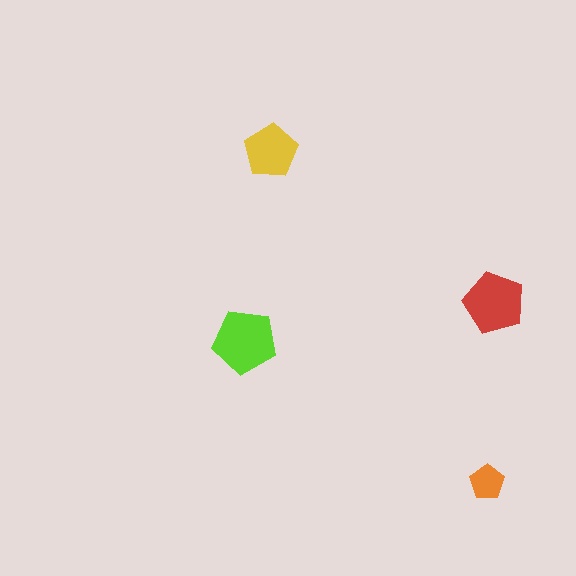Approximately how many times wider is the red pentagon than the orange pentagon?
About 2 times wider.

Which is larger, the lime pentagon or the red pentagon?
The lime one.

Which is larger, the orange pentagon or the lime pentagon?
The lime one.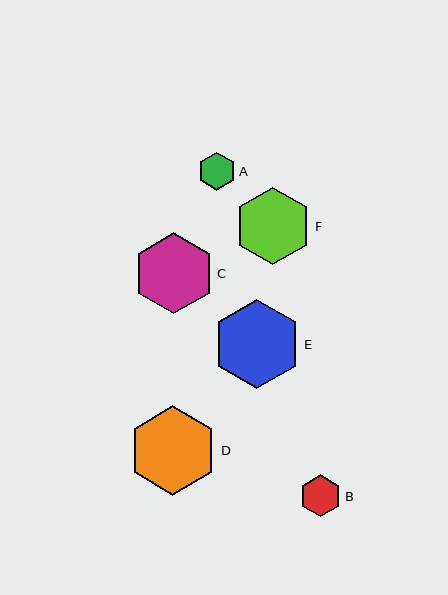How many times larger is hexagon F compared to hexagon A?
Hexagon F is approximately 2.0 times the size of hexagon A.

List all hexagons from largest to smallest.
From largest to smallest: D, E, C, F, B, A.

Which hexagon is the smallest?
Hexagon A is the smallest with a size of approximately 38 pixels.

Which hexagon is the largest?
Hexagon D is the largest with a size of approximately 89 pixels.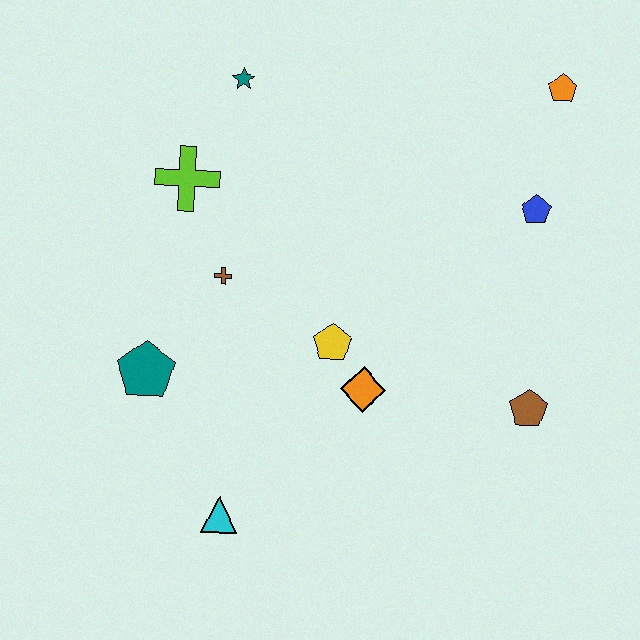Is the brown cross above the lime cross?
No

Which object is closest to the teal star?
The lime cross is closest to the teal star.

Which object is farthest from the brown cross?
The orange pentagon is farthest from the brown cross.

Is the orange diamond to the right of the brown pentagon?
No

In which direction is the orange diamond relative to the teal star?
The orange diamond is below the teal star.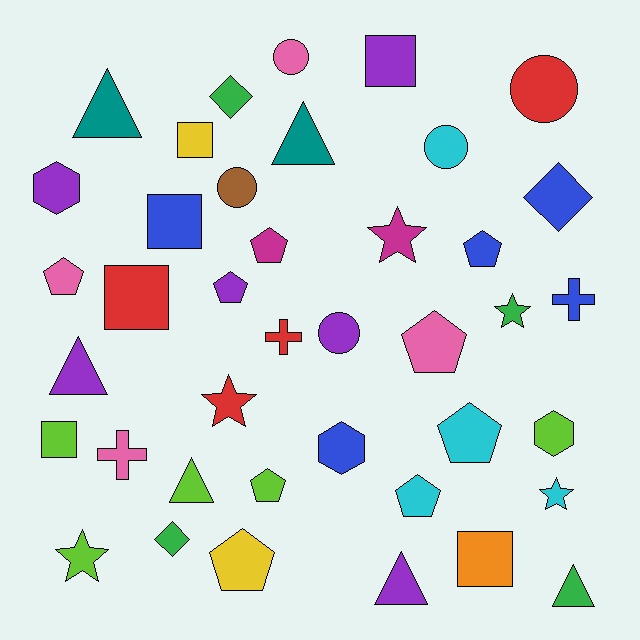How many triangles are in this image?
There are 6 triangles.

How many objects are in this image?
There are 40 objects.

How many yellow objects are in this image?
There are 2 yellow objects.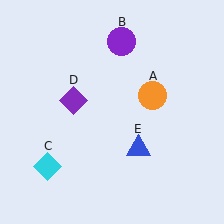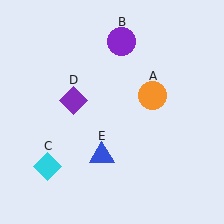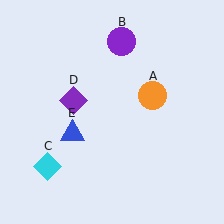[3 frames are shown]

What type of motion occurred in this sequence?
The blue triangle (object E) rotated clockwise around the center of the scene.